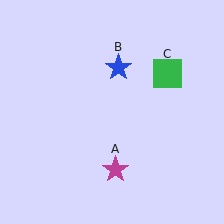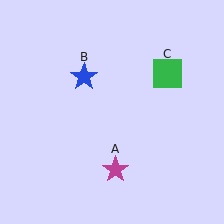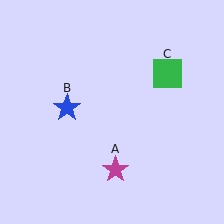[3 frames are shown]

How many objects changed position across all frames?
1 object changed position: blue star (object B).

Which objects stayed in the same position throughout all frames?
Magenta star (object A) and green square (object C) remained stationary.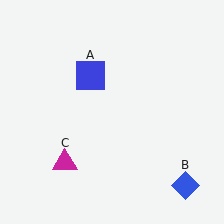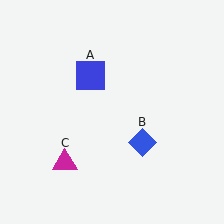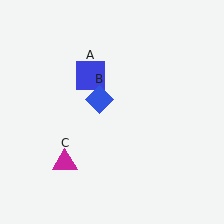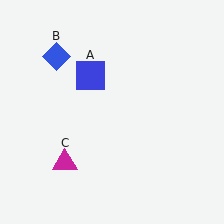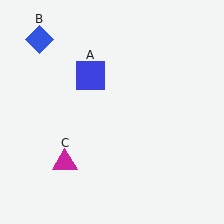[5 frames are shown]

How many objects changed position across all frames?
1 object changed position: blue diamond (object B).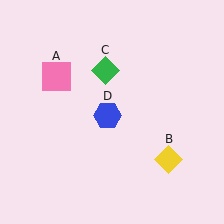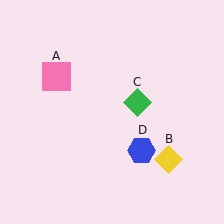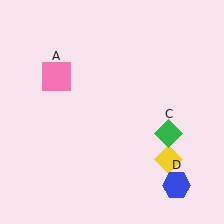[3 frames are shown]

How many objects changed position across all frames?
2 objects changed position: green diamond (object C), blue hexagon (object D).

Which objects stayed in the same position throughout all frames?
Pink square (object A) and yellow diamond (object B) remained stationary.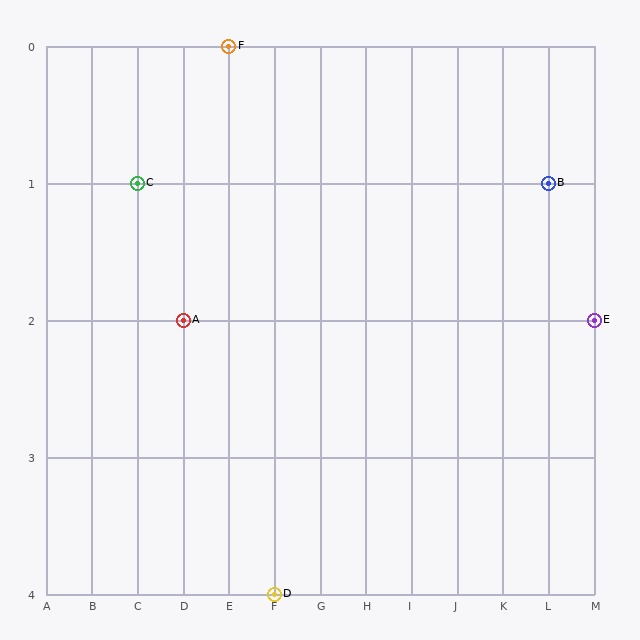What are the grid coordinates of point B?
Point B is at grid coordinates (L, 1).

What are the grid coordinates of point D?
Point D is at grid coordinates (F, 4).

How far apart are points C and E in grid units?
Points C and E are 10 columns and 1 row apart (about 10.0 grid units diagonally).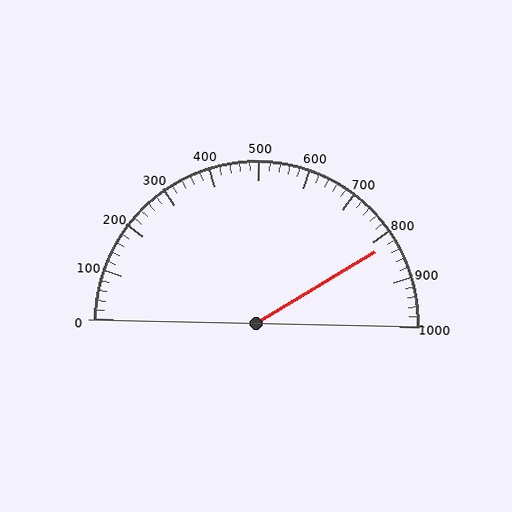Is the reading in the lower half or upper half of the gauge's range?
The reading is in the upper half of the range (0 to 1000).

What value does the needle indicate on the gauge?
The needle indicates approximately 820.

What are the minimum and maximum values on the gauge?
The gauge ranges from 0 to 1000.